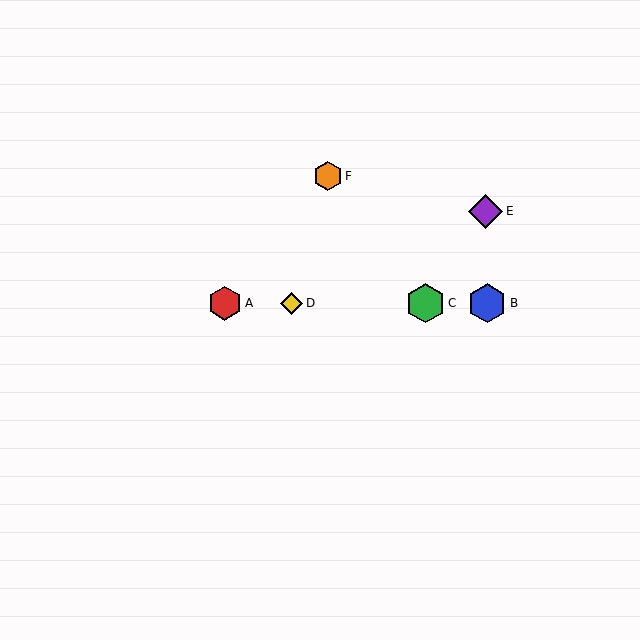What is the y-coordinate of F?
Object F is at y≈176.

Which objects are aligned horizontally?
Objects A, B, C, D are aligned horizontally.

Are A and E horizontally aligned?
No, A is at y≈303 and E is at y≈211.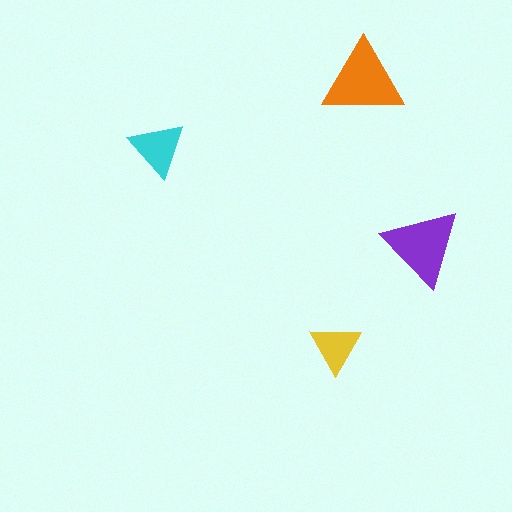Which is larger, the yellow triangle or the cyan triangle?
The cyan one.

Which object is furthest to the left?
The cyan triangle is leftmost.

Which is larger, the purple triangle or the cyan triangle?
The purple one.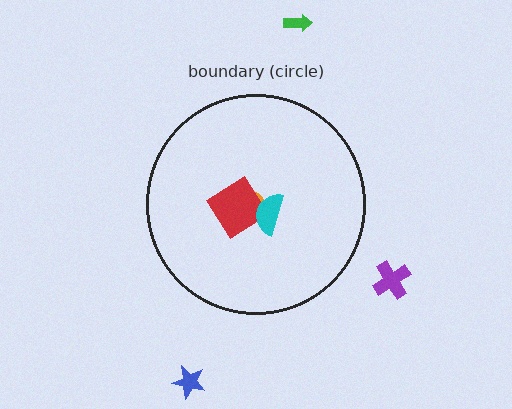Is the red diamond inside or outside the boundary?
Inside.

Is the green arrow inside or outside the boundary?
Outside.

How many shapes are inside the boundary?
3 inside, 3 outside.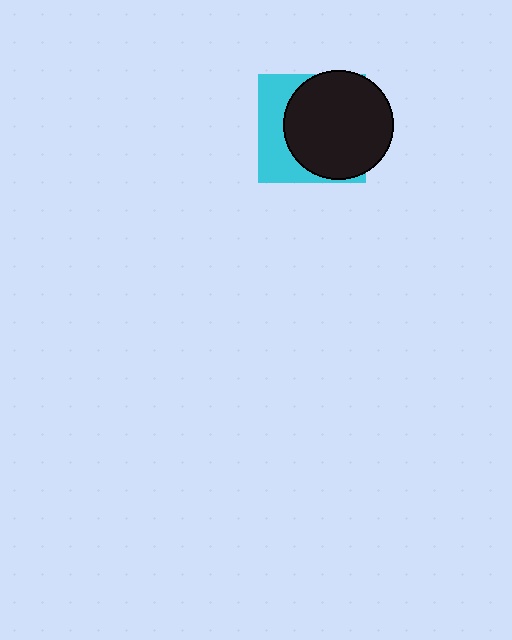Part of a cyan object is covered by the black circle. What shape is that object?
It is a square.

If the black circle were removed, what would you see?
You would see the complete cyan square.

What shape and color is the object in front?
The object in front is a black circle.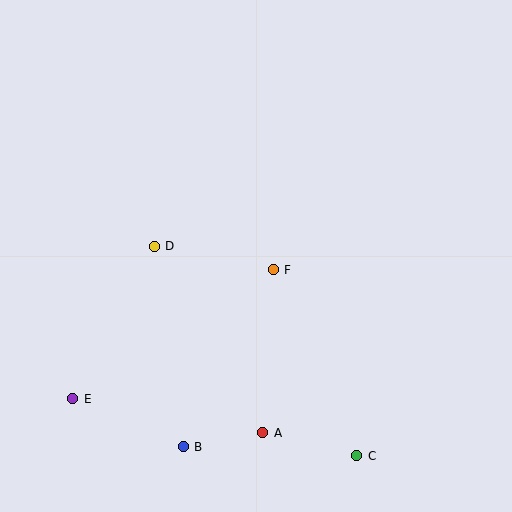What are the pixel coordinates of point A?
Point A is at (263, 433).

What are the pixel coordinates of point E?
Point E is at (73, 399).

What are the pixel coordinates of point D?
Point D is at (154, 246).